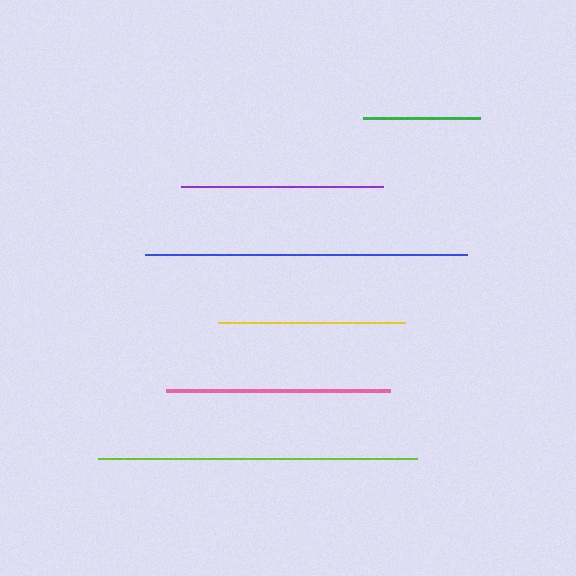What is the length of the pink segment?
The pink segment is approximately 224 pixels long.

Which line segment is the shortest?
The green line is the shortest at approximately 117 pixels.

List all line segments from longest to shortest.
From longest to shortest: blue, lime, pink, purple, yellow, green.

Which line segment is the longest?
The blue line is the longest at approximately 322 pixels.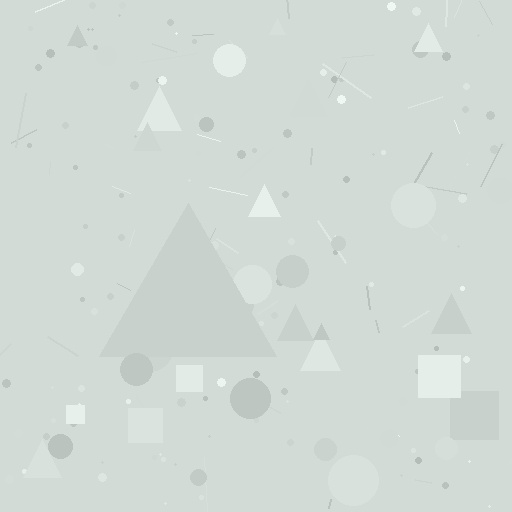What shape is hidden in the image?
A triangle is hidden in the image.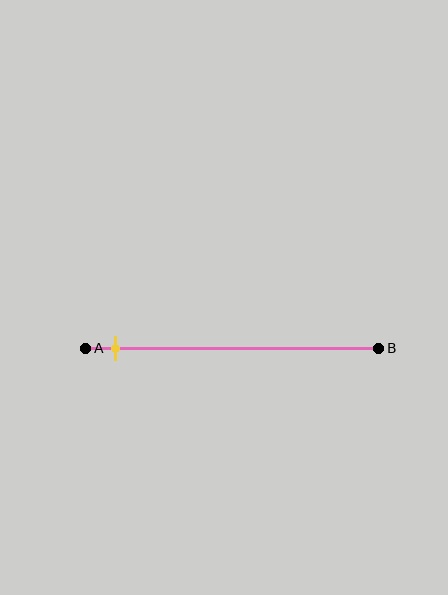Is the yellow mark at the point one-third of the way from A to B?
No, the mark is at about 10% from A, not at the 33% one-third point.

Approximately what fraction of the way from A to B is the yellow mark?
The yellow mark is approximately 10% of the way from A to B.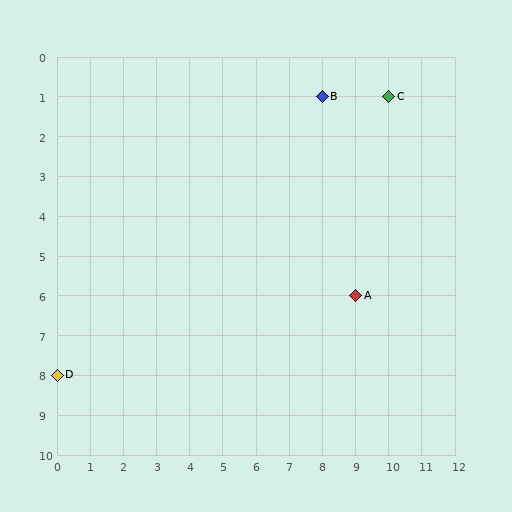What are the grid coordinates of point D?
Point D is at grid coordinates (0, 8).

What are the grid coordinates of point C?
Point C is at grid coordinates (10, 1).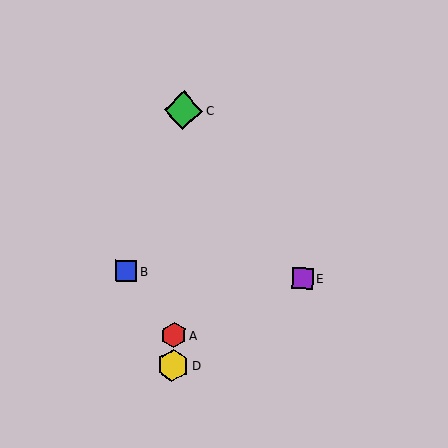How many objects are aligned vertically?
3 objects (A, C, D) are aligned vertically.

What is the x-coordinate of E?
Object E is at x≈303.